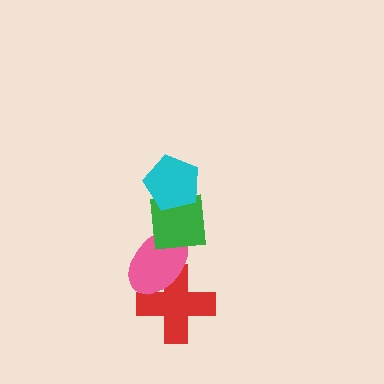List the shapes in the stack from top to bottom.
From top to bottom: the cyan pentagon, the green square, the pink ellipse, the red cross.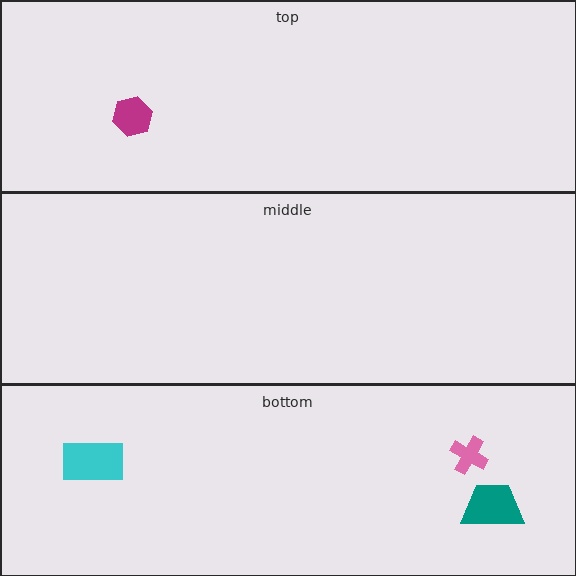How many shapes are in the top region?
1.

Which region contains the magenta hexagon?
The top region.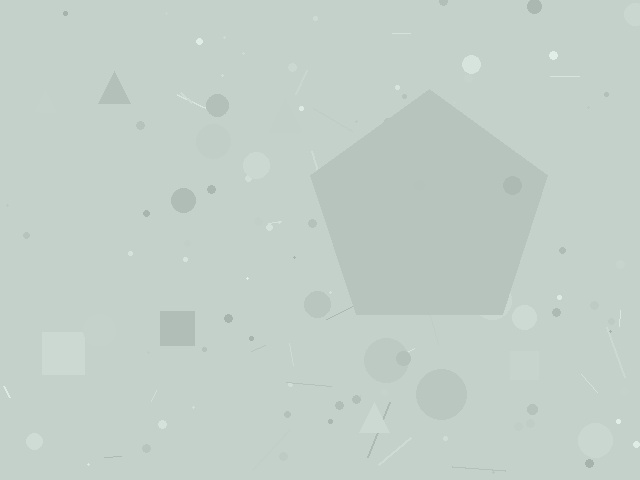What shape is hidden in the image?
A pentagon is hidden in the image.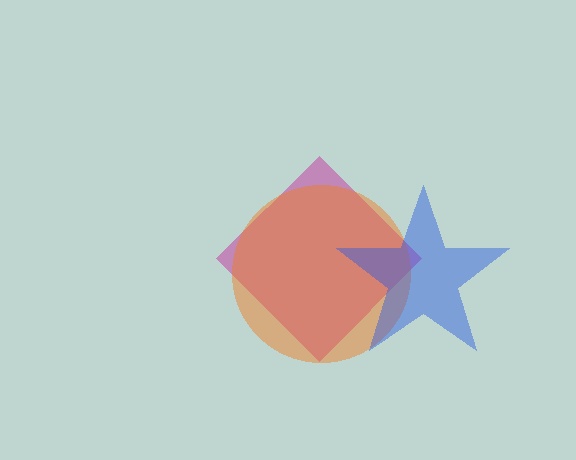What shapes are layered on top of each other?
The layered shapes are: a magenta diamond, an orange circle, a blue star.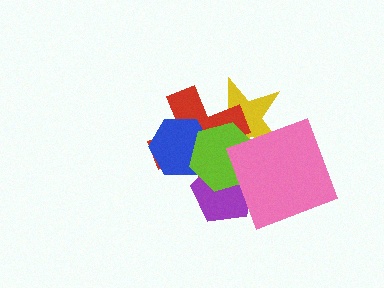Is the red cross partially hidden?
Yes, it is partially covered by another shape.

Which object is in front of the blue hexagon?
The lime hexagon is in front of the blue hexagon.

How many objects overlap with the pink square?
3 objects overlap with the pink square.